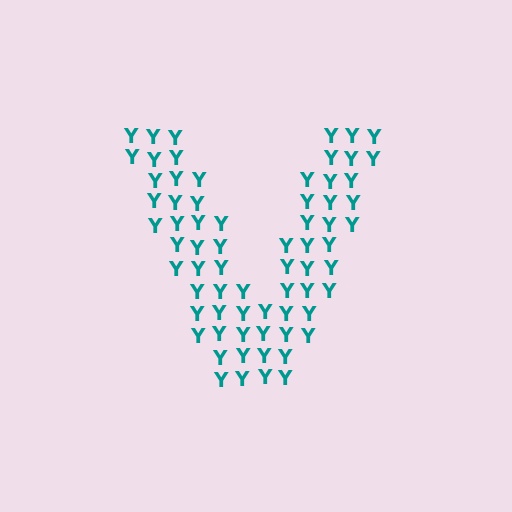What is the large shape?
The large shape is the letter V.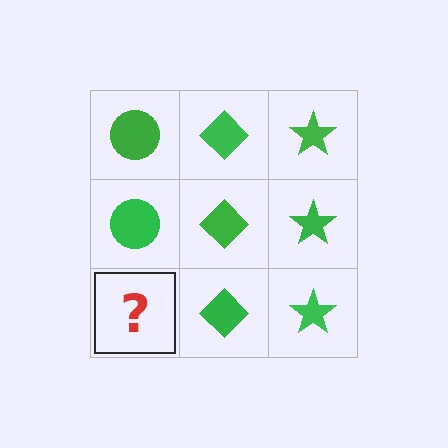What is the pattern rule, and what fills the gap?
The rule is that each column has a consistent shape. The gap should be filled with a green circle.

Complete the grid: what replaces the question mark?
The question mark should be replaced with a green circle.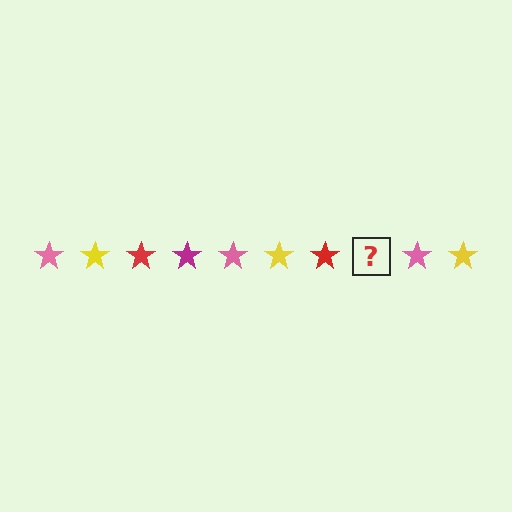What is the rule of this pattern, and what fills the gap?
The rule is that the pattern cycles through pink, yellow, red, magenta stars. The gap should be filled with a magenta star.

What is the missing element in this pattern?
The missing element is a magenta star.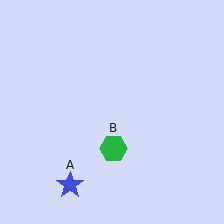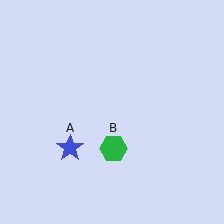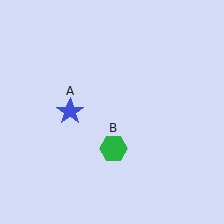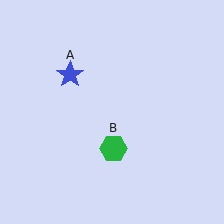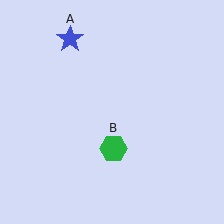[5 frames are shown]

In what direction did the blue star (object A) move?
The blue star (object A) moved up.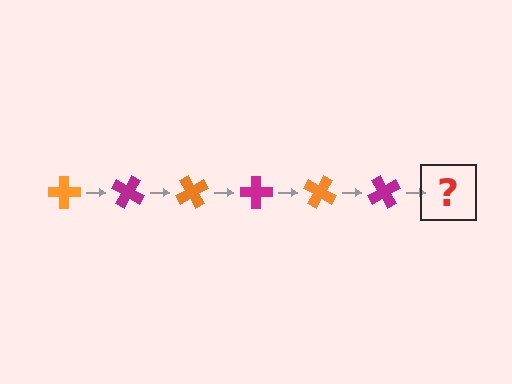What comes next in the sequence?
The next element should be an orange cross, rotated 180 degrees from the start.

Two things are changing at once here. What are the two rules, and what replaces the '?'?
The two rules are that it rotates 30 degrees each step and the color cycles through orange and magenta. The '?' should be an orange cross, rotated 180 degrees from the start.